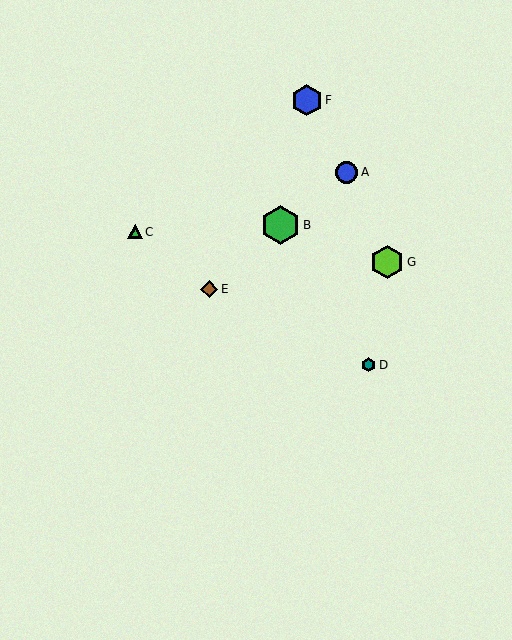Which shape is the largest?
The green hexagon (labeled B) is the largest.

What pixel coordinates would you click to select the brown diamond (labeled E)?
Click at (209, 289) to select the brown diamond E.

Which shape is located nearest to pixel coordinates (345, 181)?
The blue circle (labeled A) at (347, 172) is nearest to that location.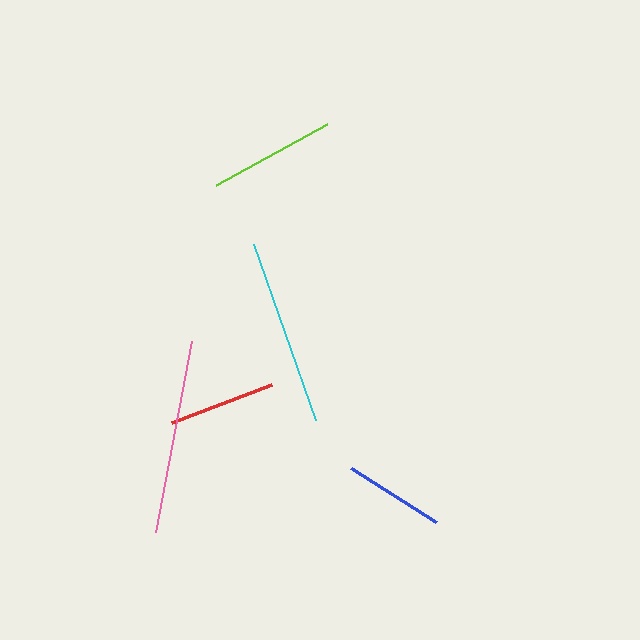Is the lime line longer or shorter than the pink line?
The pink line is longer than the lime line.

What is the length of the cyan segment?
The cyan segment is approximately 186 pixels long.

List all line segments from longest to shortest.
From longest to shortest: pink, cyan, lime, red, blue.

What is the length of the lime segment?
The lime segment is approximately 127 pixels long.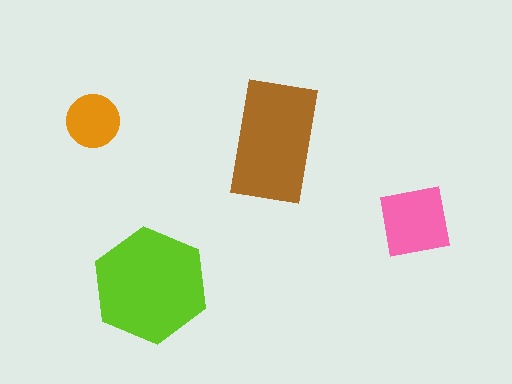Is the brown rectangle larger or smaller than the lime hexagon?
Smaller.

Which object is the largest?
The lime hexagon.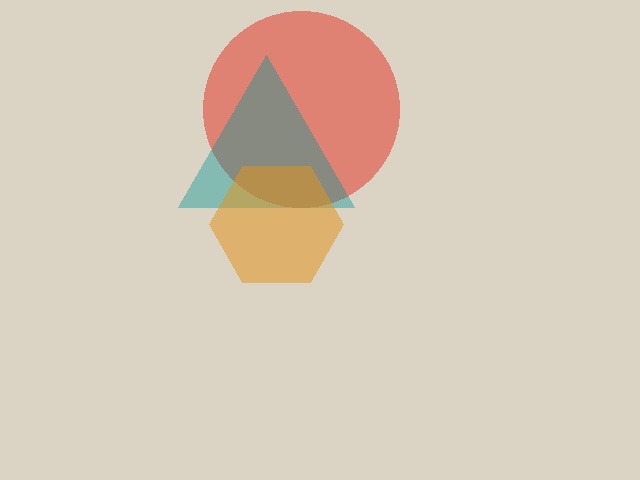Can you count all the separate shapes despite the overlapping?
Yes, there are 3 separate shapes.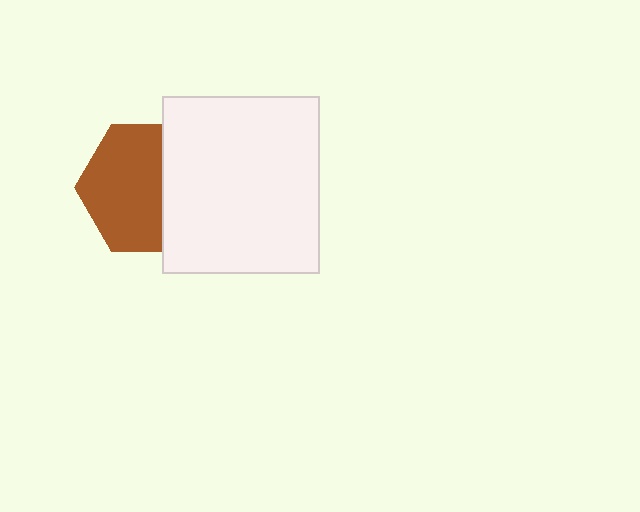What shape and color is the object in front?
The object in front is a white rectangle.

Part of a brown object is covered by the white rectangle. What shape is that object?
It is a hexagon.